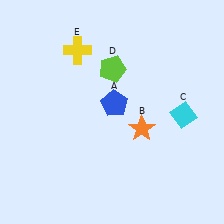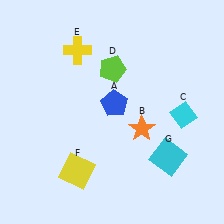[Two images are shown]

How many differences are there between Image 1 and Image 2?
There are 2 differences between the two images.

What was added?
A yellow square (F), a cyan square (G) were added in Image 2.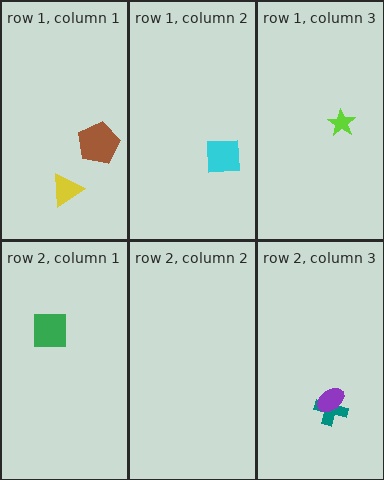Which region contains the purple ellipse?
The row 2, column 3 region.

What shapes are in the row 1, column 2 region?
The cyan square.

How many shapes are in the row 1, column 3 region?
1.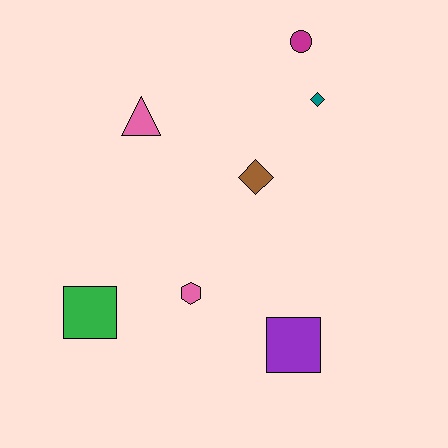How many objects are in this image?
There are 7 objects.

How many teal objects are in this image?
There is 1 teal object.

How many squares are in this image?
There are 2 squares.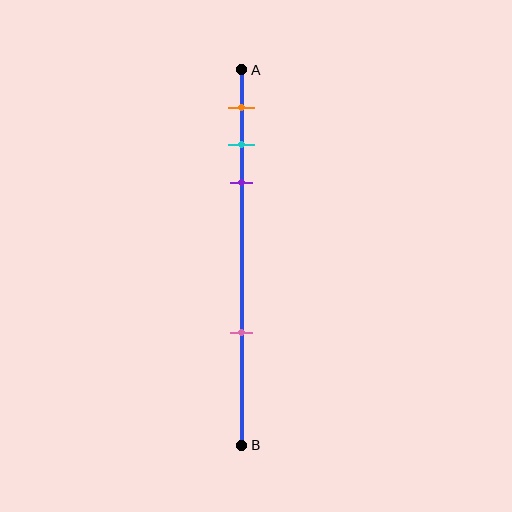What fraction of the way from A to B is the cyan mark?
The cyan mark is approximately 20% (0.2) of the way from A to B.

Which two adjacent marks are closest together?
The cyan and purple marks are the closest adjacent pair.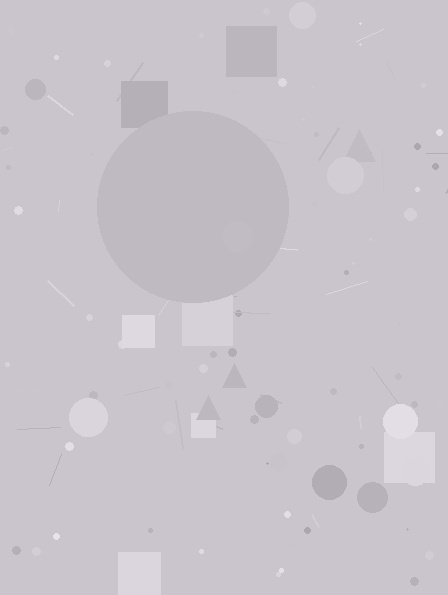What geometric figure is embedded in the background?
A circle is embedded in the background.